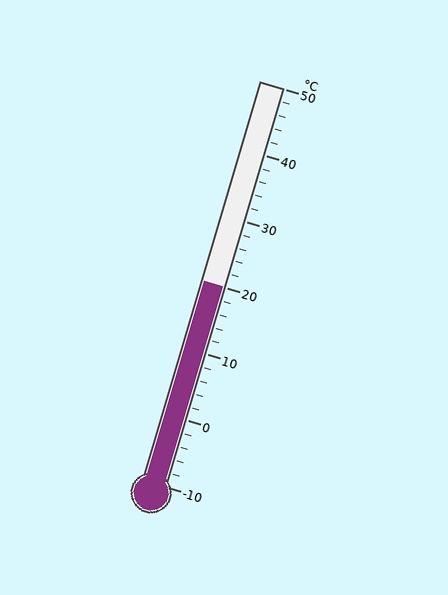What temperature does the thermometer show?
The thermometer shows approximately 20°C.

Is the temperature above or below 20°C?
The temperature is at 20°C.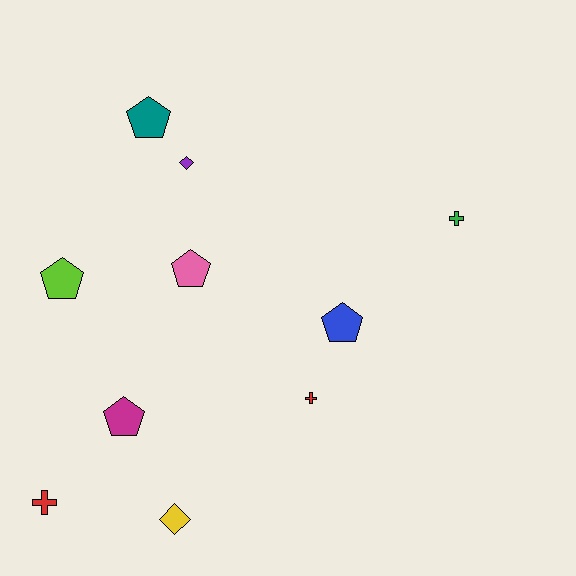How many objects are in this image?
There are 10 objects.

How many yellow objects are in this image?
There is 1 yellow object.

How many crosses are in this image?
There are 3 crosses.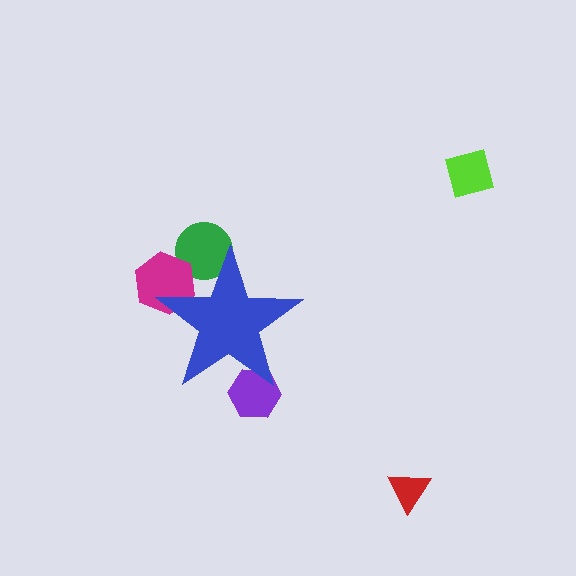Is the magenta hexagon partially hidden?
Yes, the magenta hexagon is partially hidden behind the blue star.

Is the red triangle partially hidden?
No, the red triangle is fully visible.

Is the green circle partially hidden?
Yes, the green circle is partially hidden behind the blue star.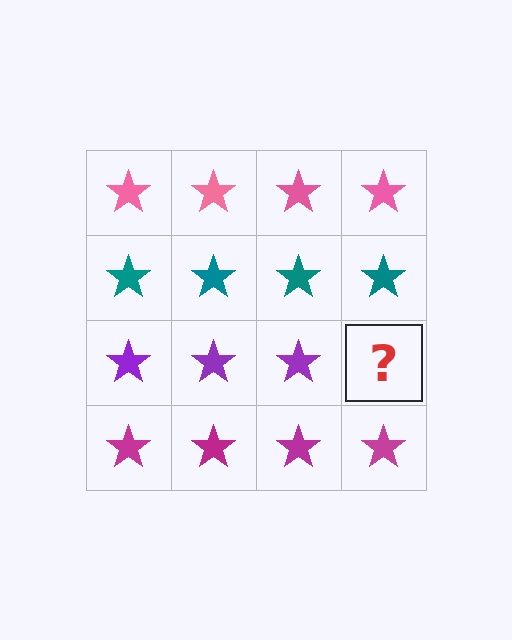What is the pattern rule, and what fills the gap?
The rule is that each row has a consistent color. The gap should be filled with a purple star.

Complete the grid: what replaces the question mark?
The question mark should be replaced with a purple star.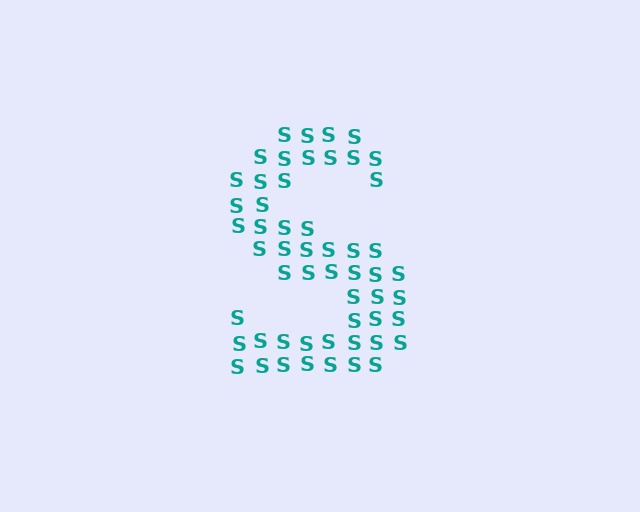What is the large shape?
The large shape is the letter S.